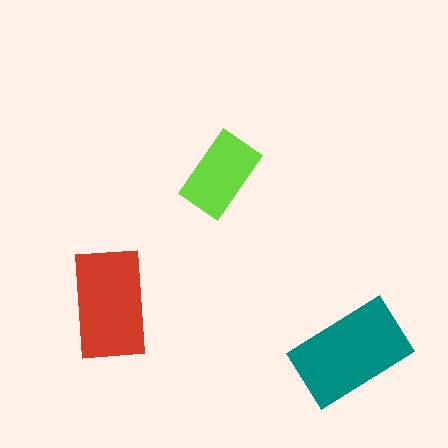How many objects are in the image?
There are 3 objects in the image.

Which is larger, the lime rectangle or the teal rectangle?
The teal one.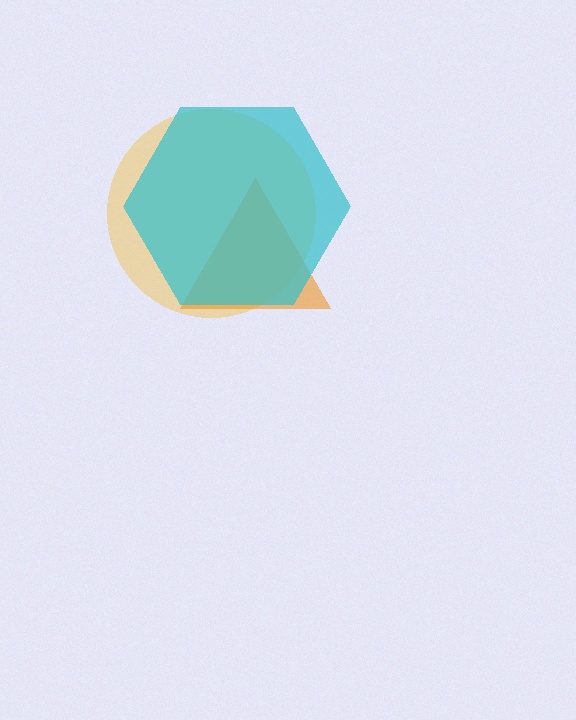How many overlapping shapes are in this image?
There are 3 overlapping shapes in the image.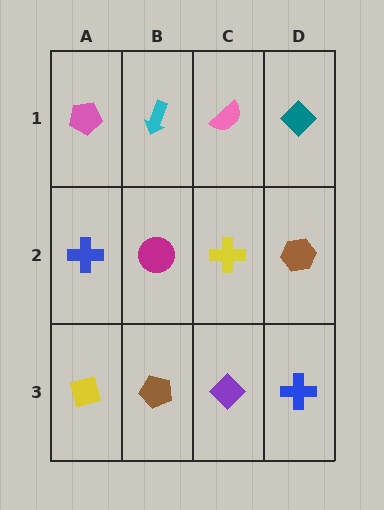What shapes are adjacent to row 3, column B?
A magenta circle (row 2, column B), a yellow diamond (row 3, column A), a purple diamond (row 3, column C).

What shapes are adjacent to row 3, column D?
A brown hexagon (row 2, column D), a purple diamond (row 3, column C).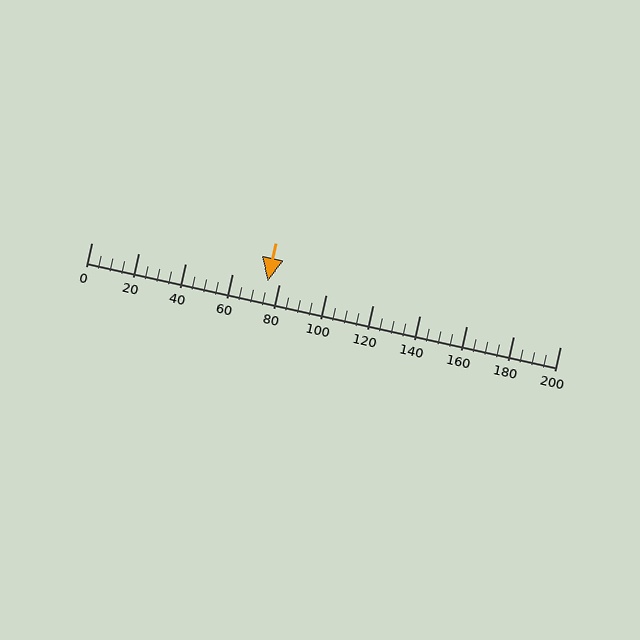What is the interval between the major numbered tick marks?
The major tick marks are spaced 20 units apart.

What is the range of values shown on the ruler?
The ruler shows values from 0 to 200.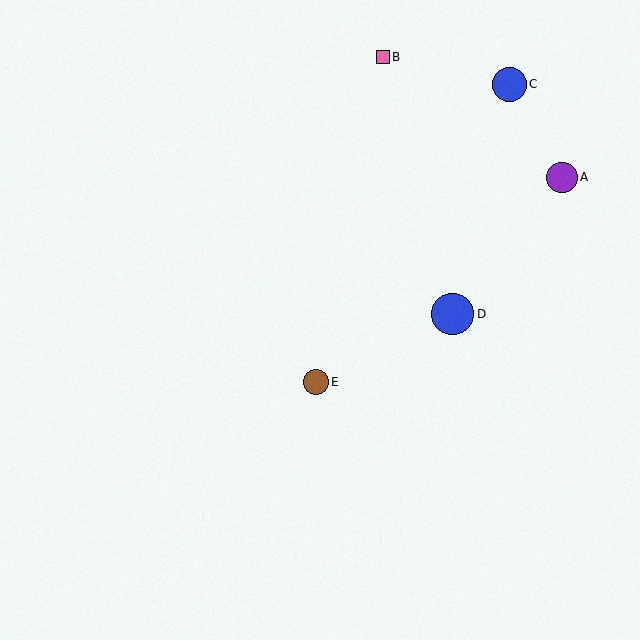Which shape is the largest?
The blue circle (labeled D) is the largest.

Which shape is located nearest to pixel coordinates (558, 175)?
The purple circle (labeled A) at (562, 177) is nearest to that location.